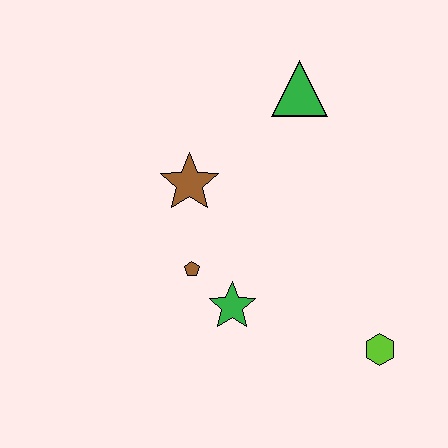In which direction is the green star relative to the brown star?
The green star is below the brown star.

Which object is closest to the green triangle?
The brown star is closest to the green triangle.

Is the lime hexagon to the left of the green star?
No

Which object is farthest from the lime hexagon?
The green triangle is farthest from the lime hexagon.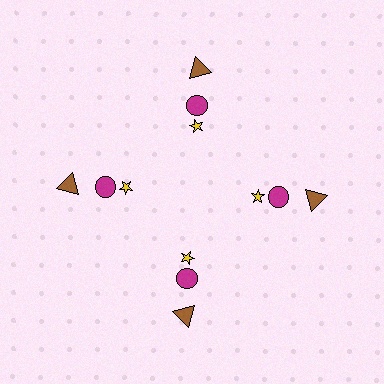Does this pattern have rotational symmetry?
Yes, this pattern has 4-fold rotational symmetry. It looks the same after rotating 90 degrees around the center.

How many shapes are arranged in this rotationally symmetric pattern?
There are 12 shapes, arranged in 4 groups of 3.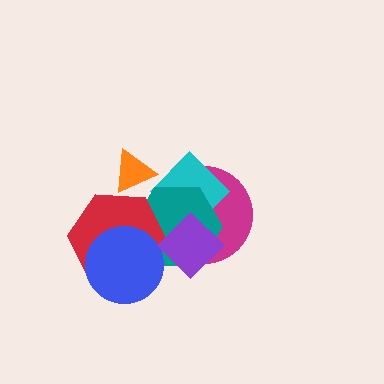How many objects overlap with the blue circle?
2 objects overlap with the blue circle.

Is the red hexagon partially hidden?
Yes, it is partially covered by another shape.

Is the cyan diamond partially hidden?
Yes, it is partially covered by another shape.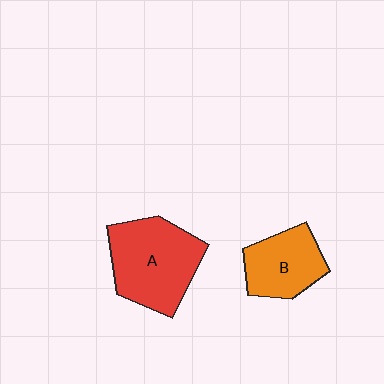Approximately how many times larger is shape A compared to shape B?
Approximately 1.5 times.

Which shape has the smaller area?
Shape B (orange).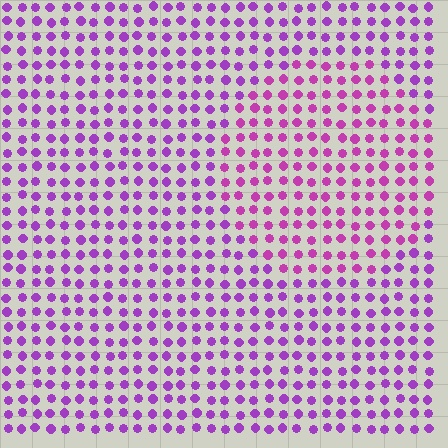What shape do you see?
I see a circle.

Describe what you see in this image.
The image is filled with small purple elements in a uniform arrangement. A circle-shaped region is visible where the elements are tinted to a slightly different hue, forming a subtle color boundary.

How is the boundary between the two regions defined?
The boundary is defined purely by a slight shift in hue (about 23 degrees). Spacing, size, and orientation are identical on both sides.